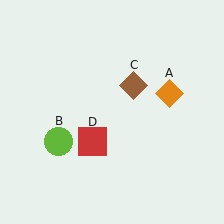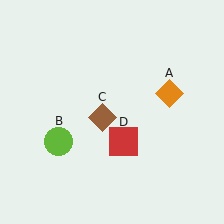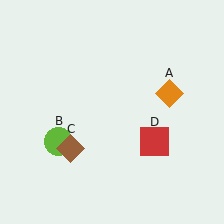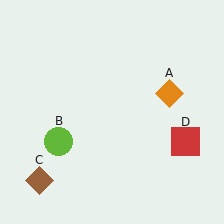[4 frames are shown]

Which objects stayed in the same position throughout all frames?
Orange diamond (object A) and lime circle (object B) remained stationary.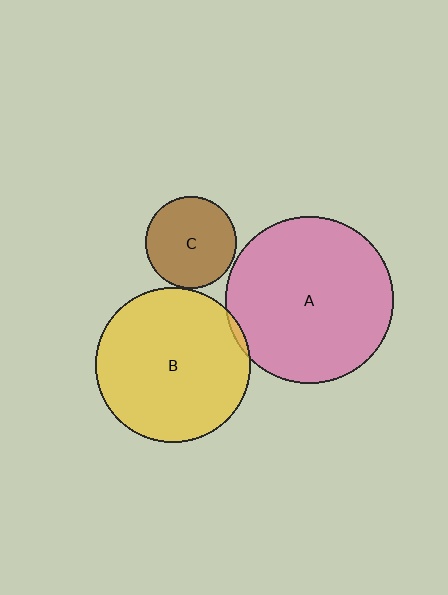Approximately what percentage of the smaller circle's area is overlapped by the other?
Approximately 5%.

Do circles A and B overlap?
Yes.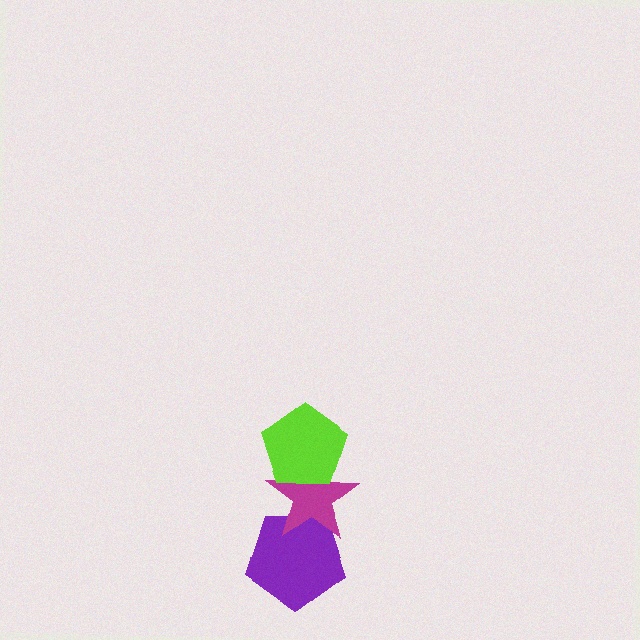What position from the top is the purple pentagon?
The purple pentagon is 3rd from the top.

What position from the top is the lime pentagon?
The lime pentagon is 1st from the top.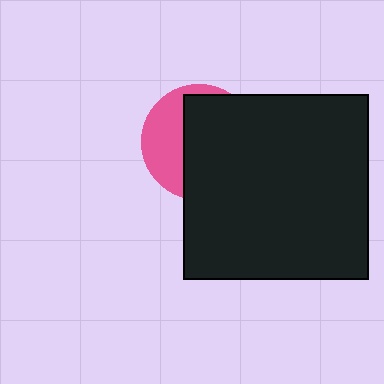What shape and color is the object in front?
The object in front is a black square.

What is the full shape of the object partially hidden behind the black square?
The partially hidden object is a pink circle.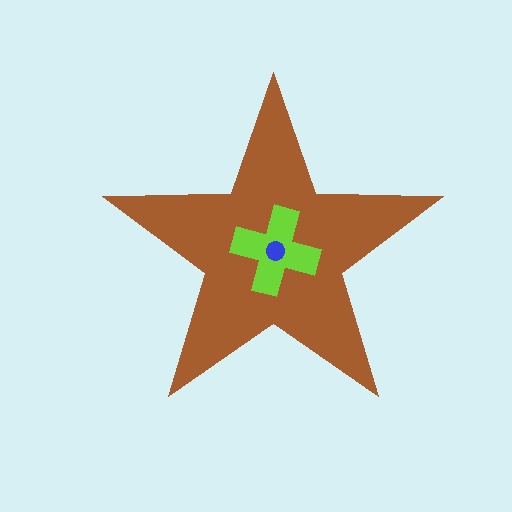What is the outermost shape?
The brown star.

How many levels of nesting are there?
3.